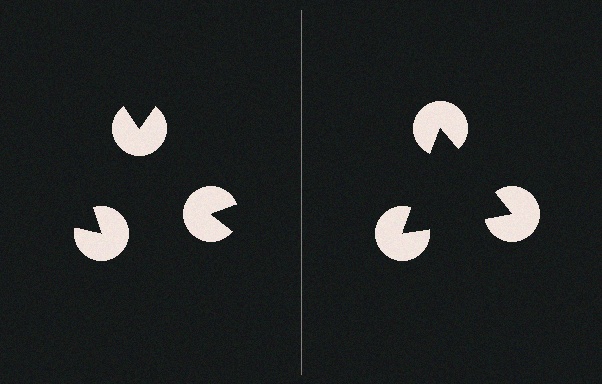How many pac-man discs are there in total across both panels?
6 — 3 on each side.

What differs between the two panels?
The pac-man discs are positioned identically on both sides; only the wedge orientations differ. On the right they align to a triangle; on the left they are misaligned.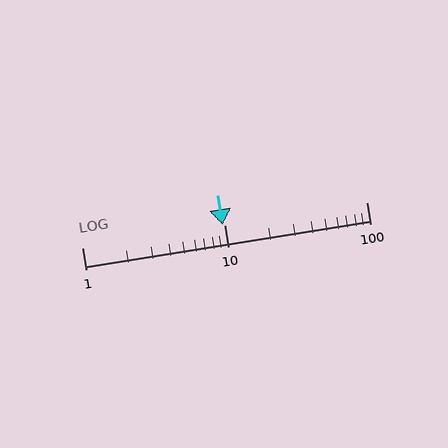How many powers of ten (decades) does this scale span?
The scale spans 2 decades, from 1 to 100.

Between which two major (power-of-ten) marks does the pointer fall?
The pointer is between 1 and 10.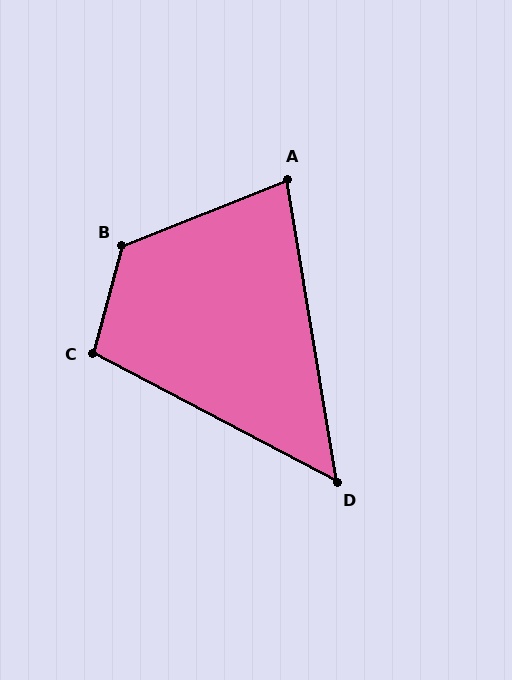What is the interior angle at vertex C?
Approximately 102 degrees (obtuse).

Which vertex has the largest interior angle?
B, at approximately 127 degrees.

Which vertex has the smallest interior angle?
D, at approximately 53 degrees.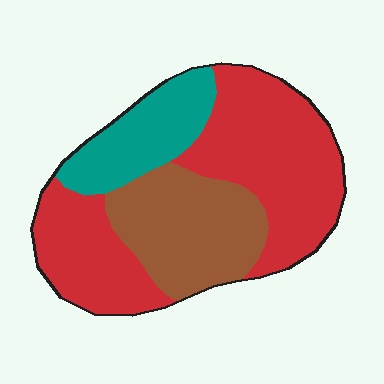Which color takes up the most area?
Red, at roughly 55%.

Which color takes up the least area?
Teal, at roughly 20%.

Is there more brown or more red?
Red.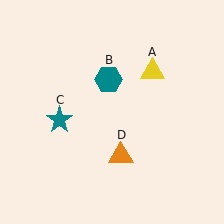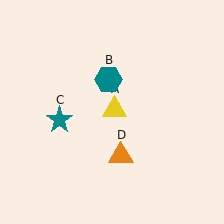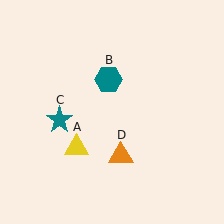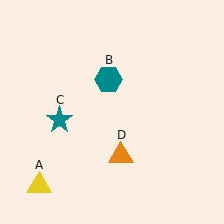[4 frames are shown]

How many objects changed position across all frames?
1 object changed position: yellow triangle (object A).